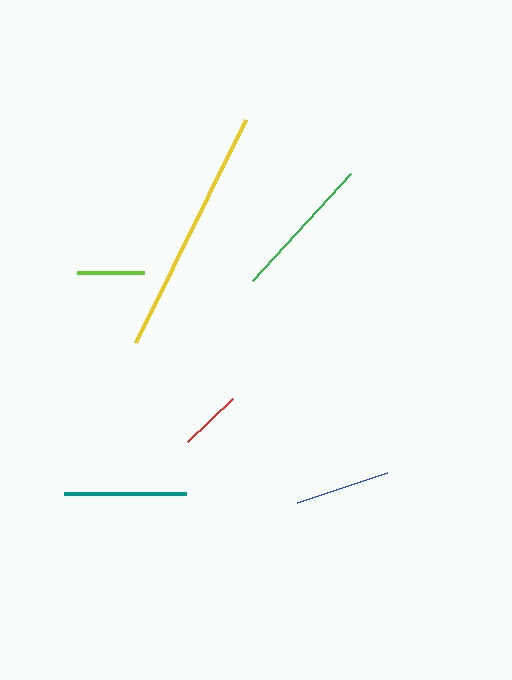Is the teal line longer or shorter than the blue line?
The teal line is longer than the blue line.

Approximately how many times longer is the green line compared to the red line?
The green line is approximately 2.3 times the length of the red line.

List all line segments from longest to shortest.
From longest to shortest: yellow, green, teal, blue, lime, red.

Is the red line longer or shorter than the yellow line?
The yellow line is longer than the red line.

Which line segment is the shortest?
The red line is the shortest at approximately 62 pixels.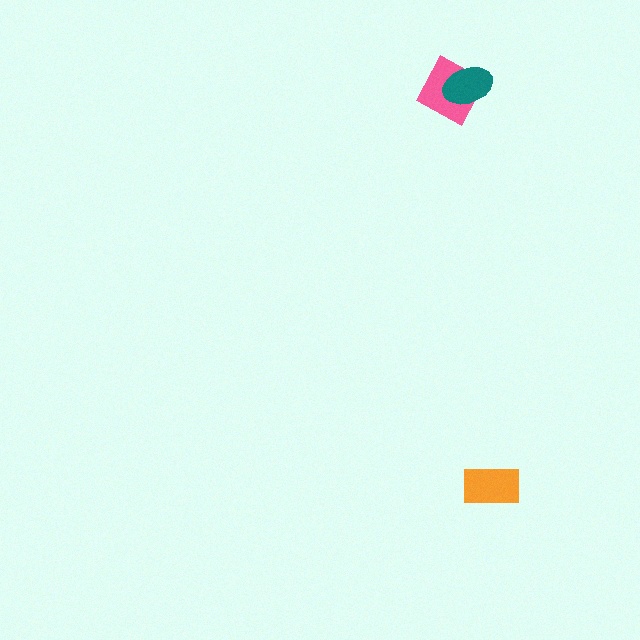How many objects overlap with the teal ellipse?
1 object overlaps with the teal ellipse.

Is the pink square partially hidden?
Yes, it is partially covered by another shape.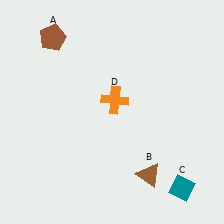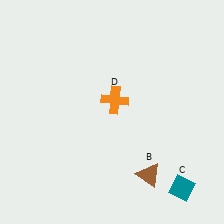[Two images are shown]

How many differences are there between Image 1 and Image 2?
There is 1 difference between the two images.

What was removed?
The brown pentagon (A) was removed in Image 2.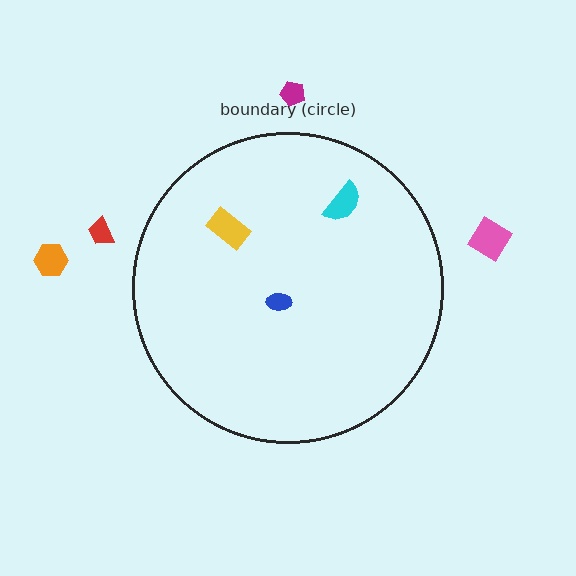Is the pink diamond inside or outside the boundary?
Outside.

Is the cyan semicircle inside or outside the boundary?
Inside.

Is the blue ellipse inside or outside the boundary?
Inside.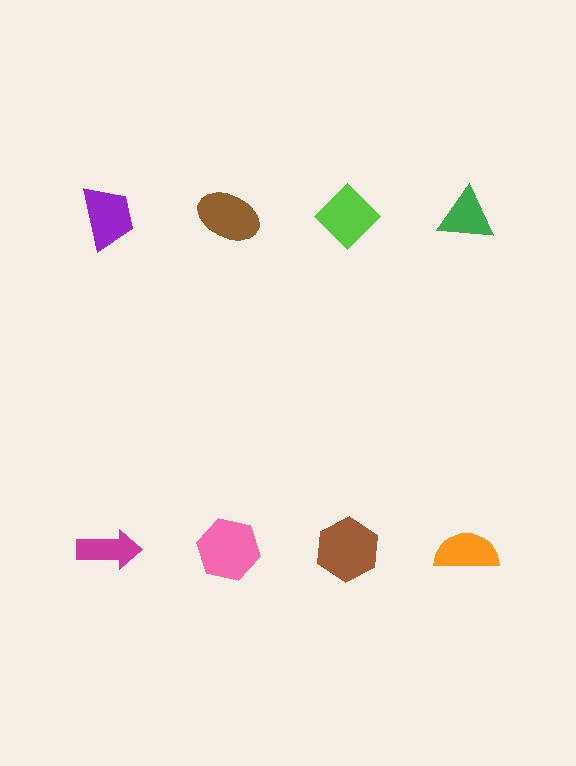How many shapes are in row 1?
4 shapes.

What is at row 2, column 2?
A pink hexagon.